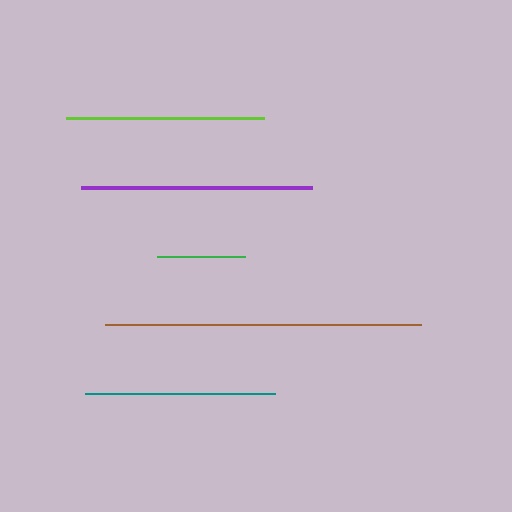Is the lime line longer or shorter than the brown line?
The brown line is longer than the lime line.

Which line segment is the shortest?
The green line is the shortest at approximately 88 pixels.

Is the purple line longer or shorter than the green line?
The purple line is longer than the green line.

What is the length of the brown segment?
The brown segment is approximately 316 pixels long.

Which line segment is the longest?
The brown line is the longest at approximately 316 pixels.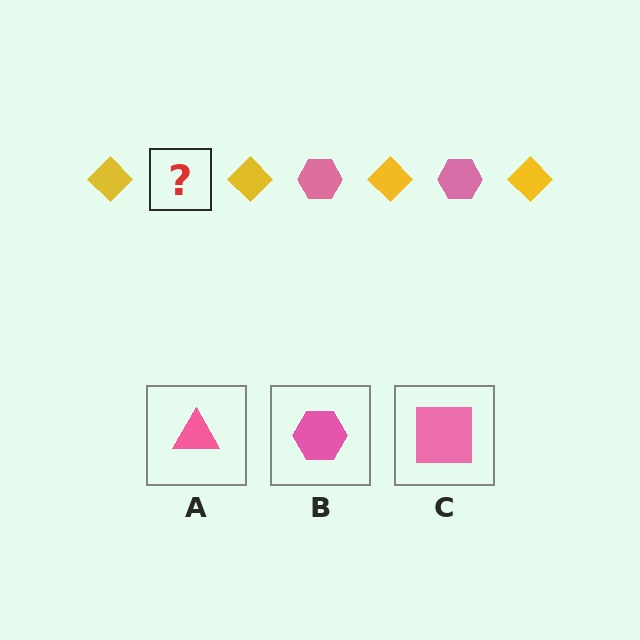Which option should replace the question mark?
Option B.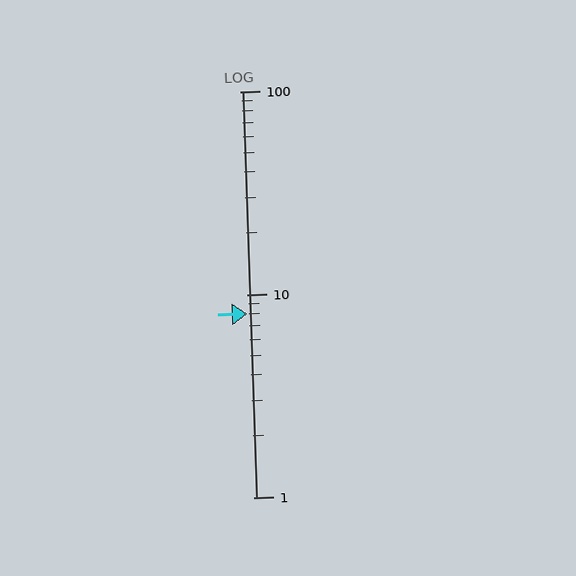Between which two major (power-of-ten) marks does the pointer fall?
The pointer is between 1 and 10.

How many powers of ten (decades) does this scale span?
The scale spans 2 decades, from 1 to 100.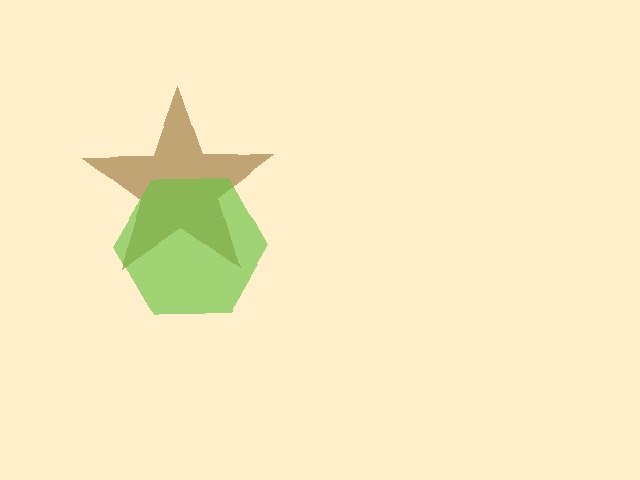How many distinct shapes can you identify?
There are 2 distinct shapes: a brown star, a lime hexagon.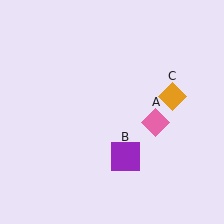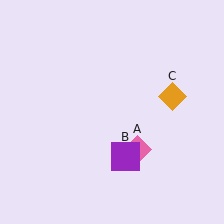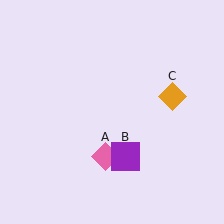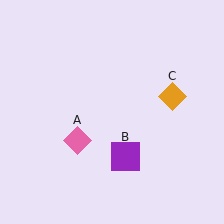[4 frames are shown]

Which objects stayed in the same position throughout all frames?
Purple square (object B) and orange diamond (object C) remained stationary.